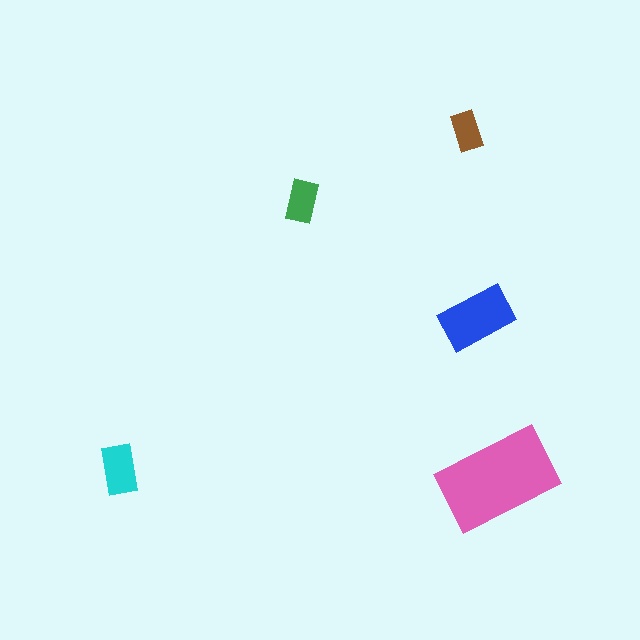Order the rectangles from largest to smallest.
the pink one, the blue one, the cyan one, the green one, the brown one.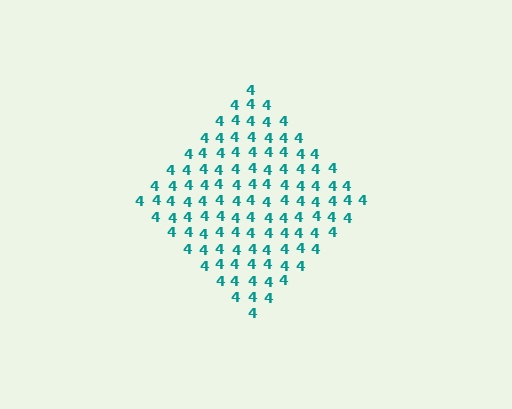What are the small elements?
The small elements are digit 4's.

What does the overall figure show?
The overall figure shows a diamond.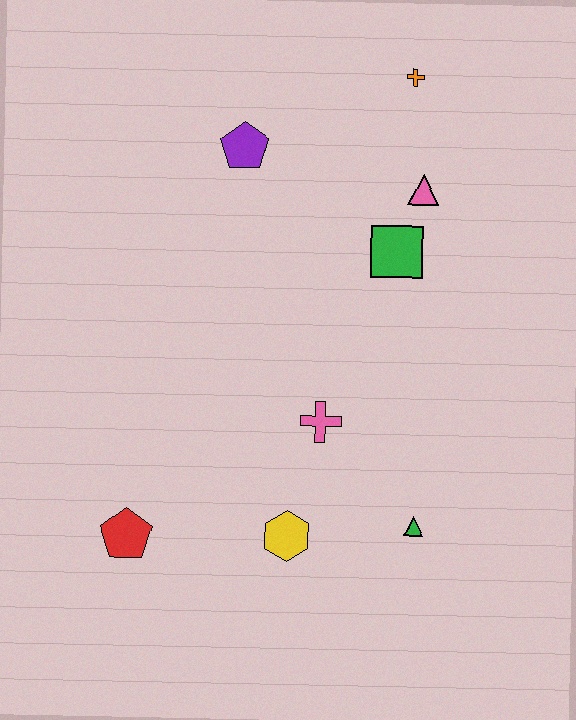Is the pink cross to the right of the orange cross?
No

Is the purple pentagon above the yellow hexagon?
Yes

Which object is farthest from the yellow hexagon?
The orange cross is farthest from the yellow hexagon.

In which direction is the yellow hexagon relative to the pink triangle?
The yellow hexagon is below the pink triangle.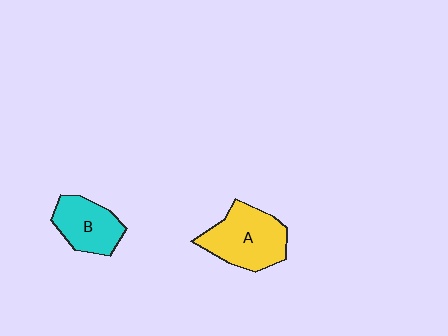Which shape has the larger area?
Shape A (yellow).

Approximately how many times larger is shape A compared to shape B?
Approximately 1.4 times.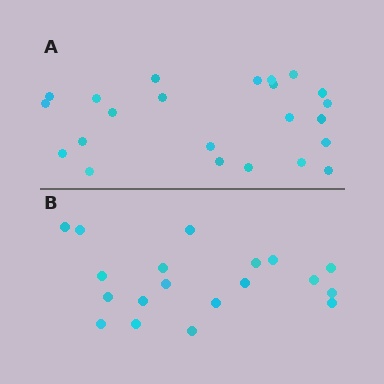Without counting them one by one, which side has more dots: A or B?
Region A (the top region) has more dots.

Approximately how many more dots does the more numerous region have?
Region A has about 4 more dots than region B.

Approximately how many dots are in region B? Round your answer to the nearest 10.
About 20 dots. (The exact count is 19, which rounds to 20.)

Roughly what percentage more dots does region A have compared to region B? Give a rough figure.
About 20% more.